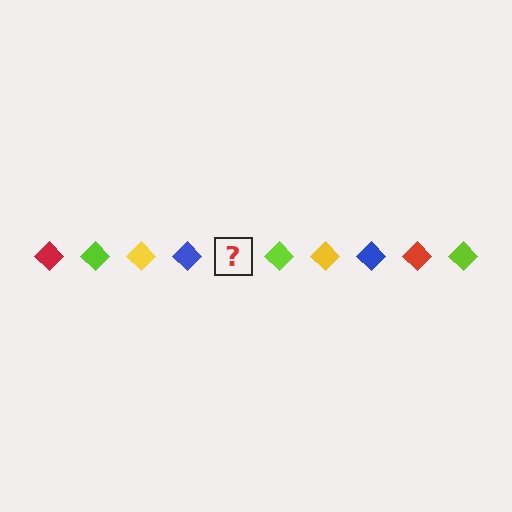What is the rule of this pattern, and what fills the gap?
The rule is that the pattern cycles through red, lime, yellow, blue diamonds. The gap should be filled with a red diamond.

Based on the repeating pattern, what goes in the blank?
The blank should be a red diamond.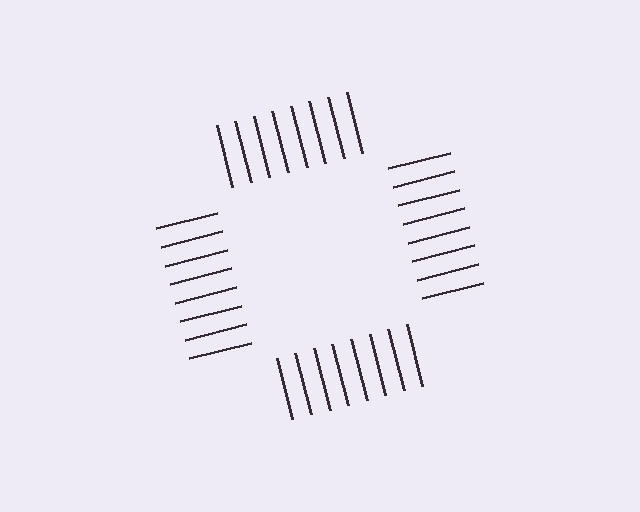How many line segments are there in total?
32 — 8 along each of the 4 edges.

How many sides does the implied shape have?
4 sides — the line-ends trace a square.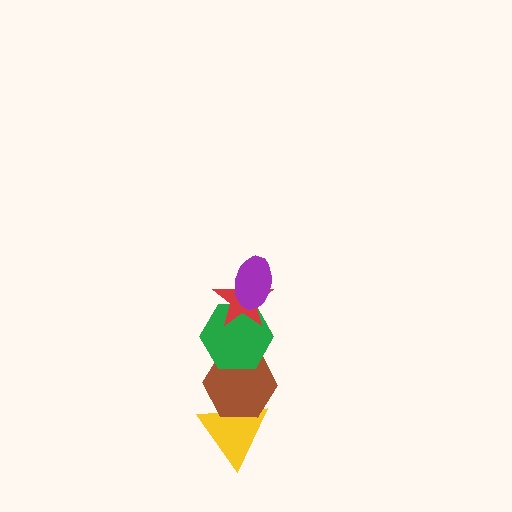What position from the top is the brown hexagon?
The brown hexagon is 4th from the top.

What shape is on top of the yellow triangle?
The brown hexagon is on top of the yellow triangle.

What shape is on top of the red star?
The purple ellipse is on top of the red star.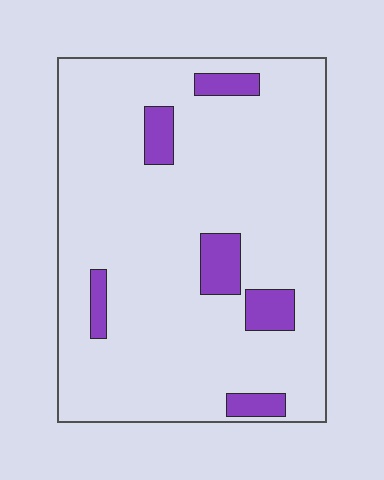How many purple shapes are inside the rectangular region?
6.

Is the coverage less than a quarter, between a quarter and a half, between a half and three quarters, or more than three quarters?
Less than a quarter.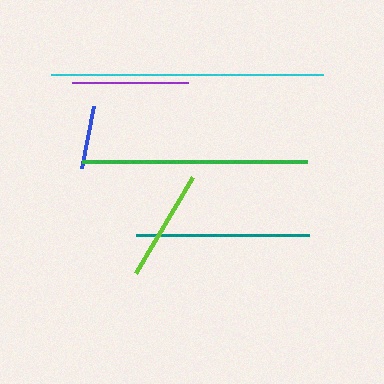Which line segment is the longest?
The cyan line is the longest at approximately 273 pixels.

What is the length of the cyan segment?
The cyan segment is approximately 273 pixels long.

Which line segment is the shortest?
The blue line is the shortest at approximately 64 pixels.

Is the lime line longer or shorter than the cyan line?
The cyan line is longer than the lime line.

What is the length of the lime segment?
The lime segment is approximately 112 pixels long.